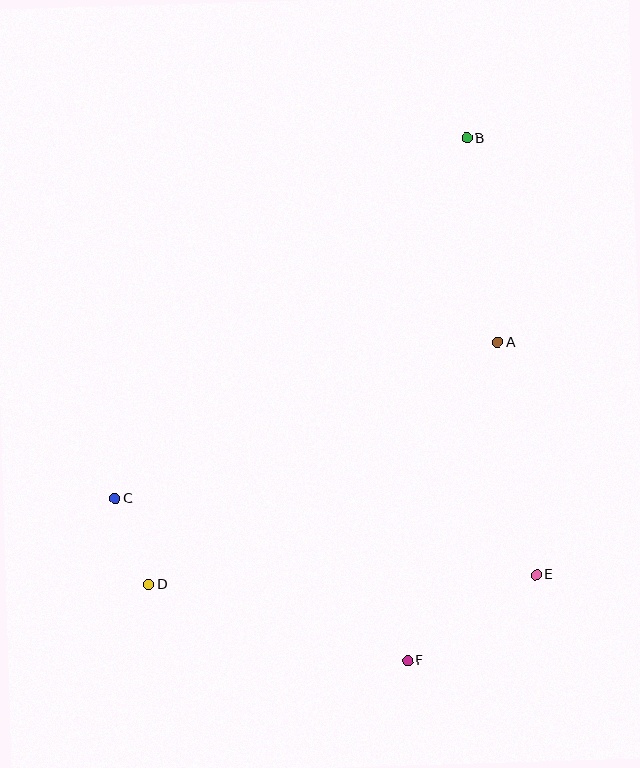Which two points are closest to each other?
Points C and D are closest to each other.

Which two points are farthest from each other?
Points B and D are farthest from each other.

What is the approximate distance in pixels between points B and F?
The distance between B and F is approximately 525 pixels.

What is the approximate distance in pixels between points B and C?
The distance between B and C is approximately 503 pixels.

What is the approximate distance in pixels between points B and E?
The distance between B and E is approximately 442 pixels.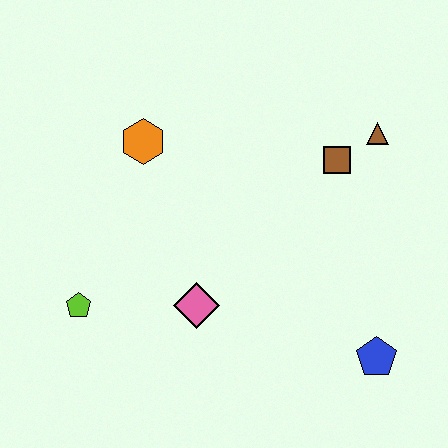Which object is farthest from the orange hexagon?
The blue pentagon is farthest from the orange hexagon.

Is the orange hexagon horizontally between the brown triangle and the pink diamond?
No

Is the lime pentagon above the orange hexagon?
No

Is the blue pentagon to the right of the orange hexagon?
Yes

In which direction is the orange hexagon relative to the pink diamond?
The orange hexagon is above the pink diamond.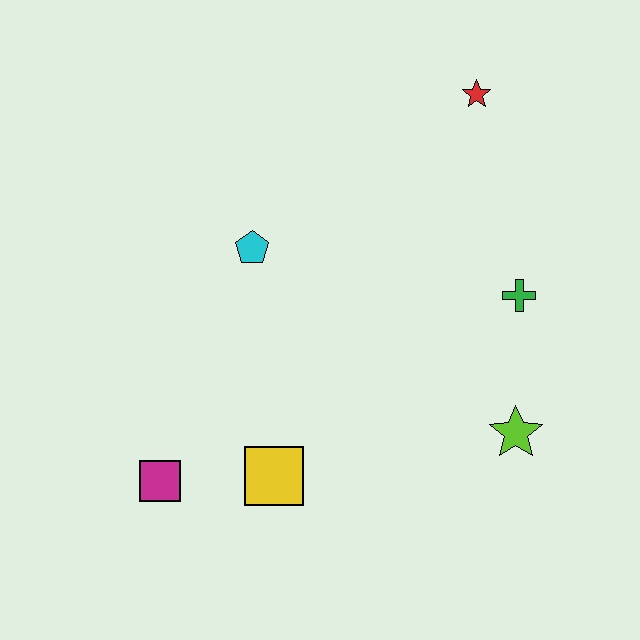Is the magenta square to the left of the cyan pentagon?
Yes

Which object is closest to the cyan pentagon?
The yellow square is closest to the cyan pentagon.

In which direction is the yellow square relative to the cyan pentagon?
The yellow square is below the cyan pentagon.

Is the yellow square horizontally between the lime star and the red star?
No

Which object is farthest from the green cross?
The magenta square is farthest from the green cross.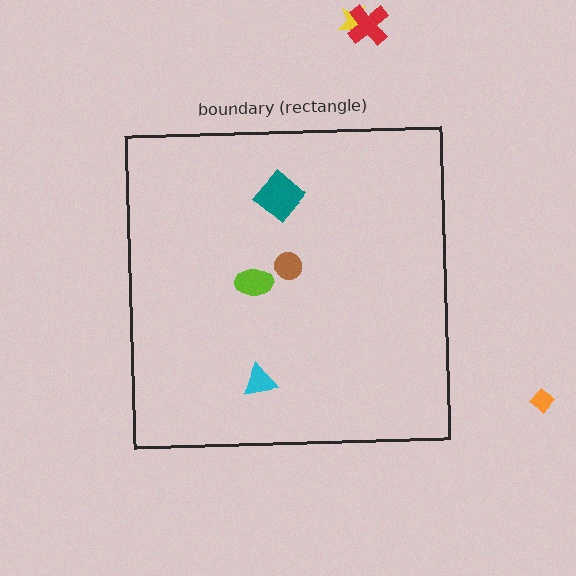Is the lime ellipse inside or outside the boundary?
Inside.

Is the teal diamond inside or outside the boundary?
Inside.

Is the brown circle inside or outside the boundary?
Inside.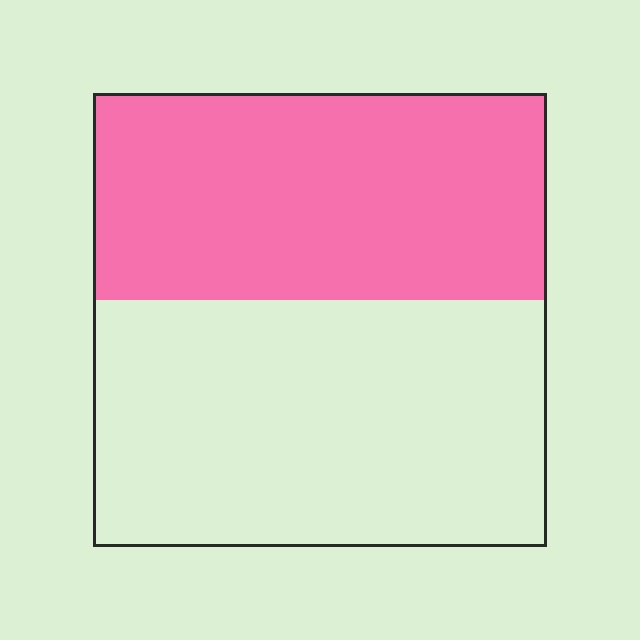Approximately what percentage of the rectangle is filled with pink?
Approximately 45%.